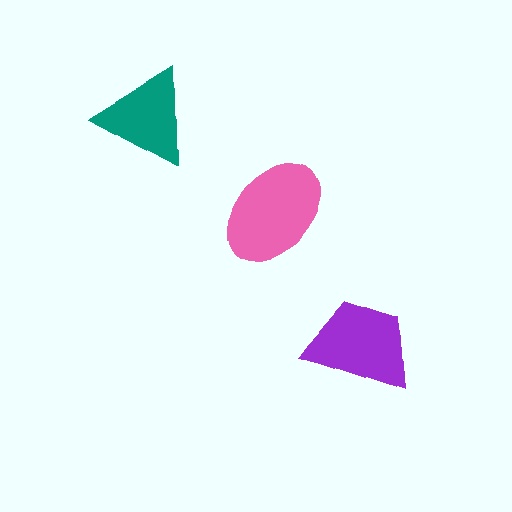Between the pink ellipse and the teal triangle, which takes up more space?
The pink ellipse.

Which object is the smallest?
The teal triangle.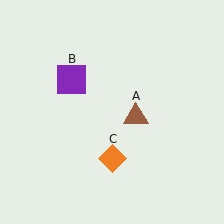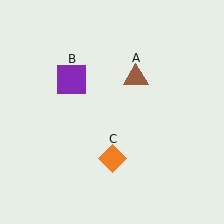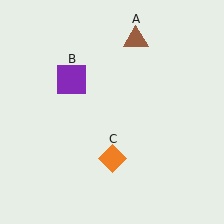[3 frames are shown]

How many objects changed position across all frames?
1 object changed position: brown triangle (object A).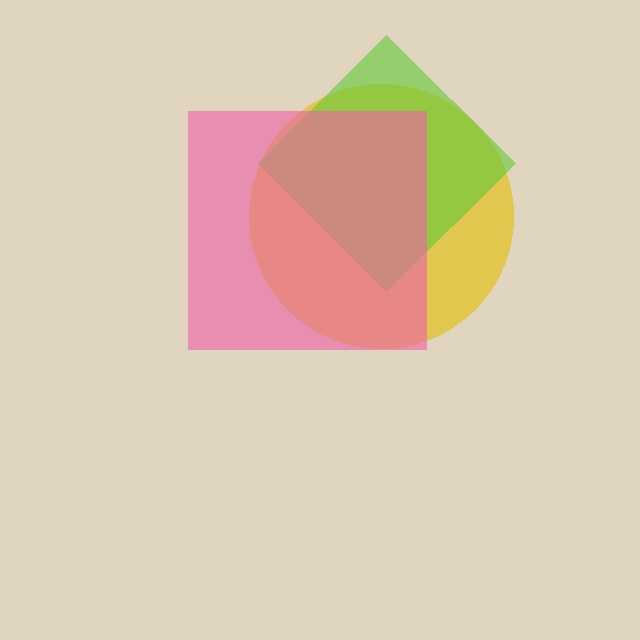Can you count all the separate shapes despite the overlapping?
Yes, there are 3 separate shapes.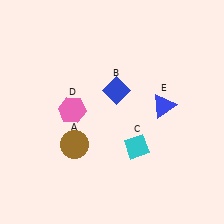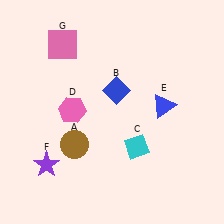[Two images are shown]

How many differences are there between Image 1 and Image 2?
There are 2 differences between the two images.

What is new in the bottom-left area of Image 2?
A purple star (F) was added in the bottom-left area of Image 2.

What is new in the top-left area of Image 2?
A pink square (G) was added in the top-left area of Image 2.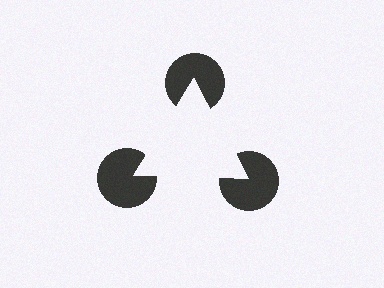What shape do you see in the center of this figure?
An illusory triangle — its edges are inferred from the aligned wedge cuts in the pac-man discs, not physically drawn.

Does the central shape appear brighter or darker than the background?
It typically appears slightly brighter than the background, even though no actual brightness change is drawn.